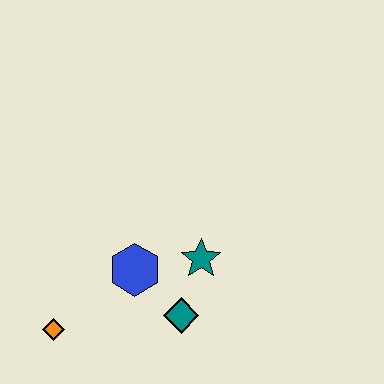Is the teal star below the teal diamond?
No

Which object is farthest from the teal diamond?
The orange diamond is farthest from the teal diamond.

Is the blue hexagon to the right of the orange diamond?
Yes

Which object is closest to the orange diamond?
The blue hexagon is closest to the orange diamond.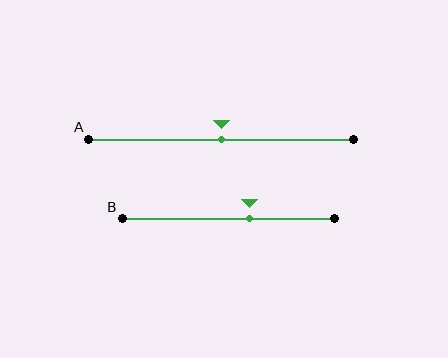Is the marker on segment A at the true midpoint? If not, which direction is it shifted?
Yes, the marker on segment A is at the true midpoint.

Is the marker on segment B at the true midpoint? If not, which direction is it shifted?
No, the marker on segment B is shifted to the right by about 10% of the segment length.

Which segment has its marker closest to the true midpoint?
Segment A has its marker closest to the true midpoint.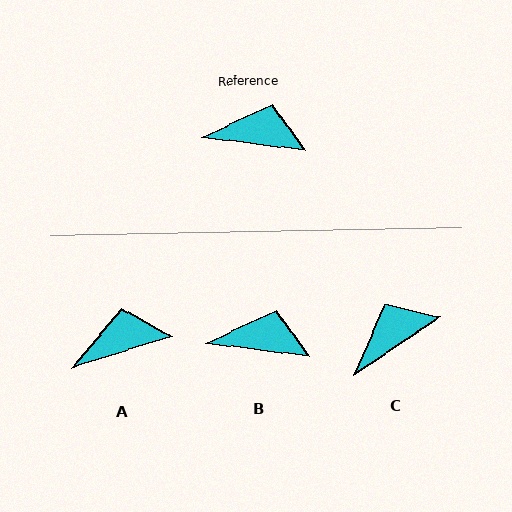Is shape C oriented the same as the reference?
No, it is off by about 41 degrees.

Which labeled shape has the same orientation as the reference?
B.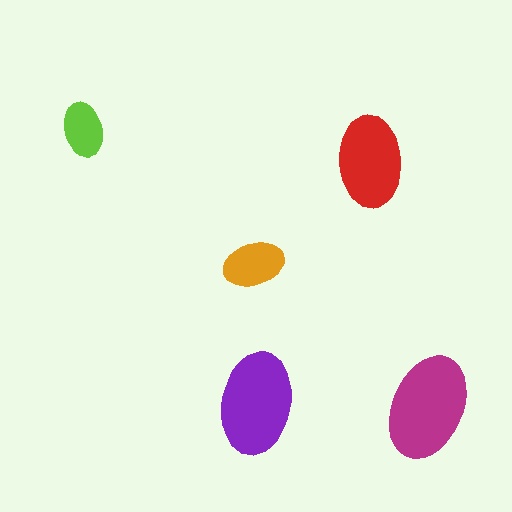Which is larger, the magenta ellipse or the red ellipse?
The magenta one.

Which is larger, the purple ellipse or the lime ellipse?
The purple one.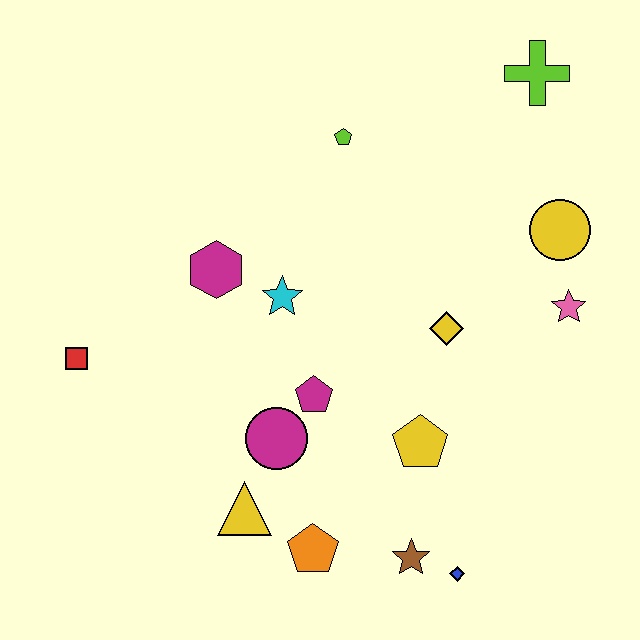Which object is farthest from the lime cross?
The red square is farthest from the lime cross.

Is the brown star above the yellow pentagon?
No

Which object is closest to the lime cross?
The yellow circle is closest to the lime cross.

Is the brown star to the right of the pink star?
No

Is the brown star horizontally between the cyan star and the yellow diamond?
Yes